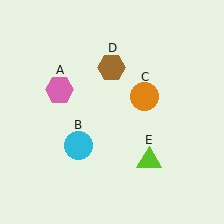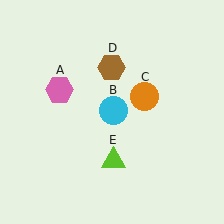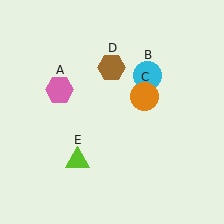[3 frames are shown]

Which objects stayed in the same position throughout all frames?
Pink hexagon (object A) and orange circle (object C) and brown hexagon (object D) remained stationary.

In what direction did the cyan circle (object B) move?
The cyan circle (object B) moved up and to the right.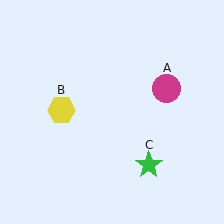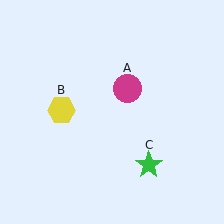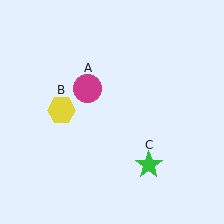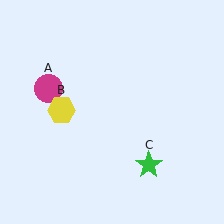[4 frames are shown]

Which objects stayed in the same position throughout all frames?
Yellow hexagon (object B) and green star (object C) remained stationary.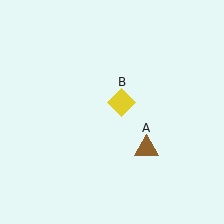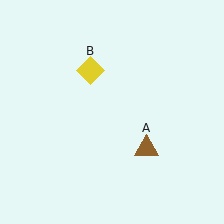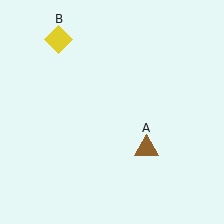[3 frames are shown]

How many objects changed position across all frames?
1 object changed position: yellow diamond (object B).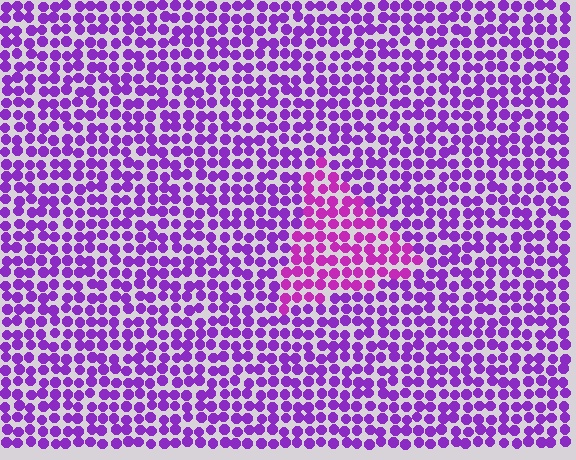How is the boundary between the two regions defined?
The boundary is defined purely by a slight shift in hue (about 27 degrees). Spacing, size, and orientation are identical on both sides.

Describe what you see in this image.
The image is filled with small purple elements in a uniform arrangement. A triangle-shaped region is visible where the elements are tinted to a slightly different hue, forming a subtle color boundary.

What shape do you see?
I see a triangle.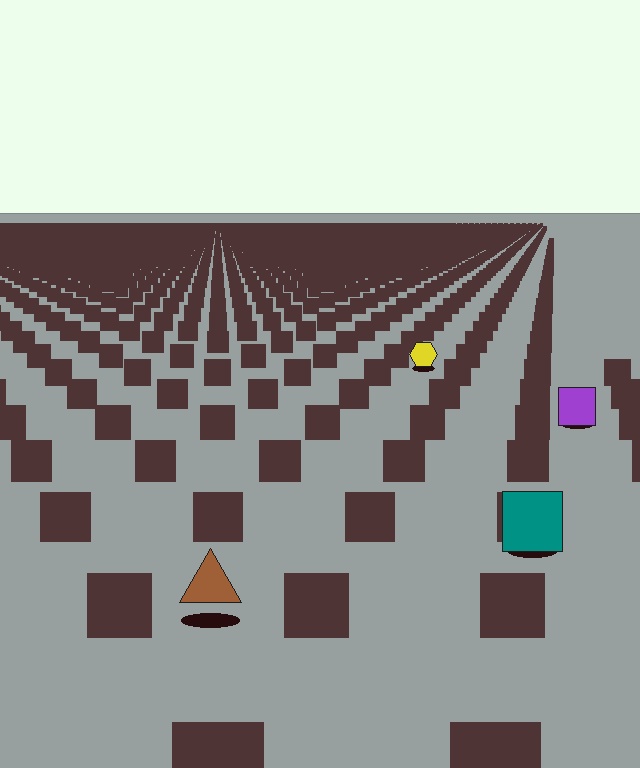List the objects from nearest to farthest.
From nearest to farthest: the brown triangle, the teal square, the purple square, the yellow hexagon.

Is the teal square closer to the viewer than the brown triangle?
No. The brown triangle is closer — you can tell from the texture gradient: the ground texture is coarser near it.